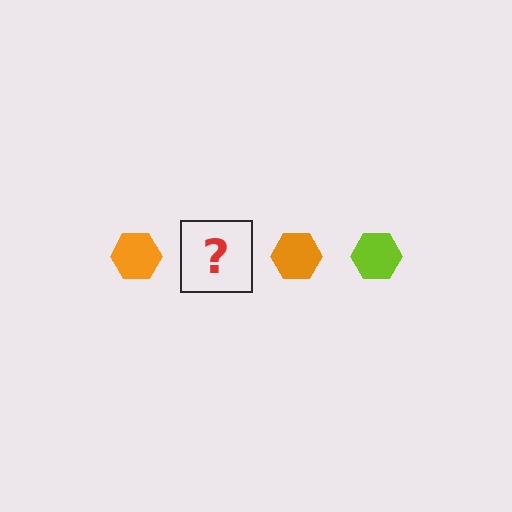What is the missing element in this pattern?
The missing element is a lime hexagon.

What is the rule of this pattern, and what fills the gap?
The rule is that the pattern cycles through orange, lime hexagons. The gap should be filled with a lime hexagon.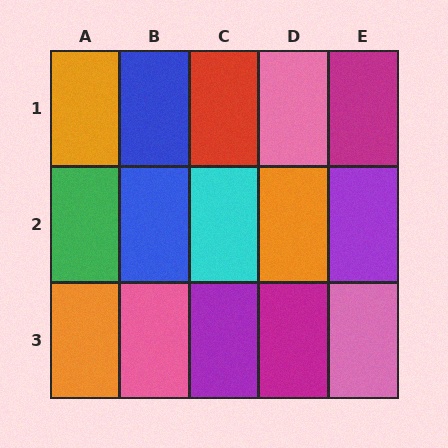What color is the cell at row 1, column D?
Pink.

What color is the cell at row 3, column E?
Pink.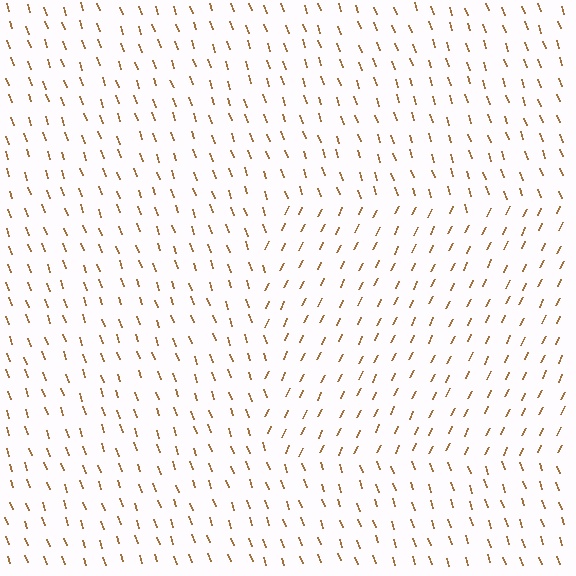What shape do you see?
I see a rectangle.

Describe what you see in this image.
The image is filled with small brown line segments. A rectangle region in the image has lines oriented differently from the surrounding lines, creating a visible texture boundary.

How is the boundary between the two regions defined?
The boundary is defined purely by a change in line orientation (approximately 45 degrees difference). All lines are the same color and thickness.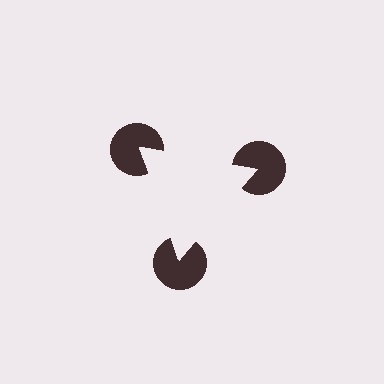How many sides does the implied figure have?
3 sides.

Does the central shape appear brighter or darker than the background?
It typically appears slightly brighter than the background, even though no actual brightness change is drawn.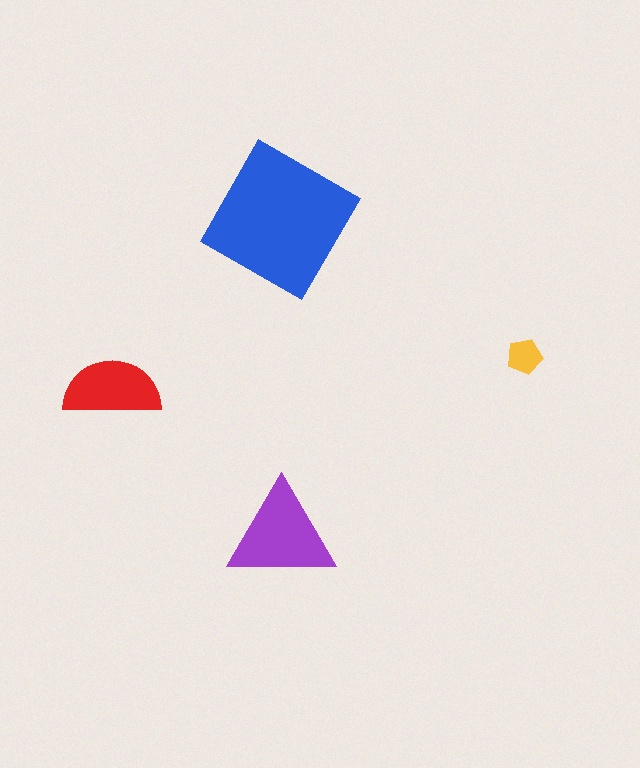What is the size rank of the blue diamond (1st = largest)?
1st.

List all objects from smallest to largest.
The yellow pentagon, the red semicircle, the purple triangle, the blue diamond.